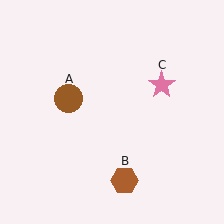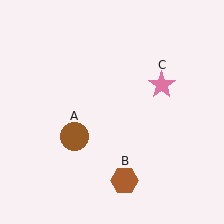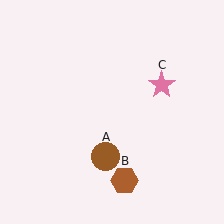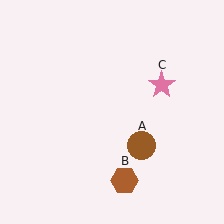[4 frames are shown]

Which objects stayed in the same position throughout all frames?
Brown hexagon (object B) and pink star (object C) remained stationary.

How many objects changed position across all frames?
1 object changed position: brown circle (object A).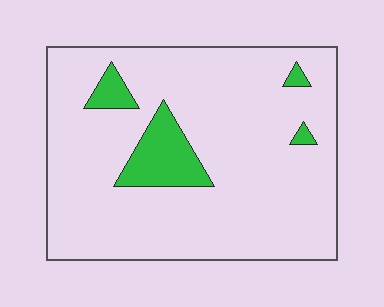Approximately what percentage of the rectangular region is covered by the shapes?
Approximately 10%.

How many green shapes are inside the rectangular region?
4.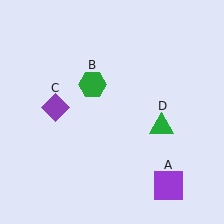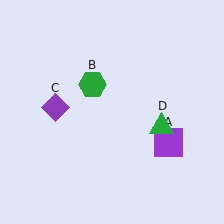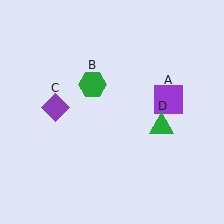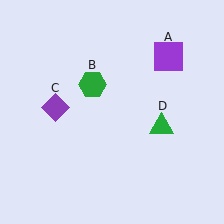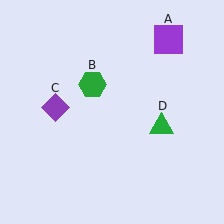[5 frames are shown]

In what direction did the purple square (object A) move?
The purple square (object A) moved up.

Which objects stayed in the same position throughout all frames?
Green hexagon (object B) and purple diamond (object C) and green triangle (object D) remained stationary.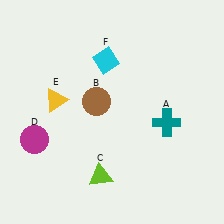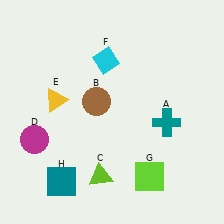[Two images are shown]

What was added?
A lime square (G), a teal square (H) were added in Image 2.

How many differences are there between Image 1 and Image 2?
There are 2 differences between the two images.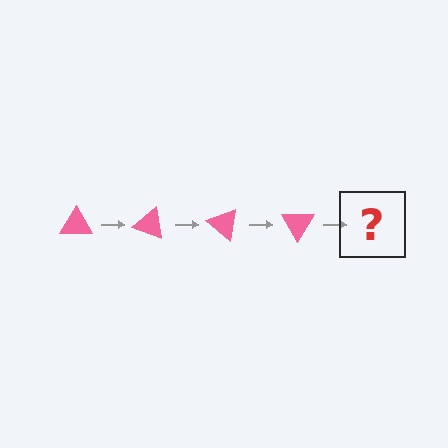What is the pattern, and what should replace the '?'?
The pattern is that the triangle rotates 20 degrees each step. The '?' should be a pink triangle rotated 80 degrees.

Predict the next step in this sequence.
The next step is a pink triangle rotated 80 degrees.